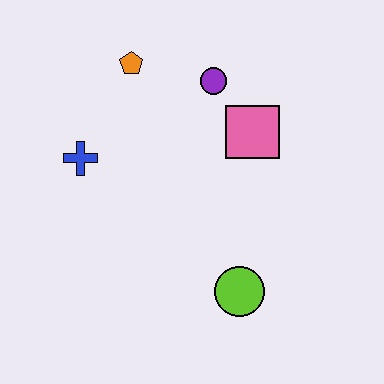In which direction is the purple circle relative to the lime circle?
The purple circle is above the lime circle.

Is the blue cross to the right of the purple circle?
No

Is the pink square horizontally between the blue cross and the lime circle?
No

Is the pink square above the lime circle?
Yes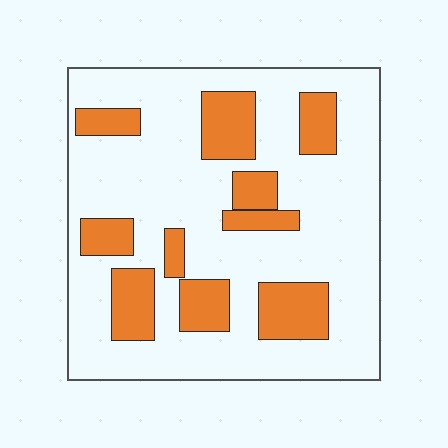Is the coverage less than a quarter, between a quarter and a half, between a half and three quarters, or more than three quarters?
Less than a quarter.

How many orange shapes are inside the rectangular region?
10.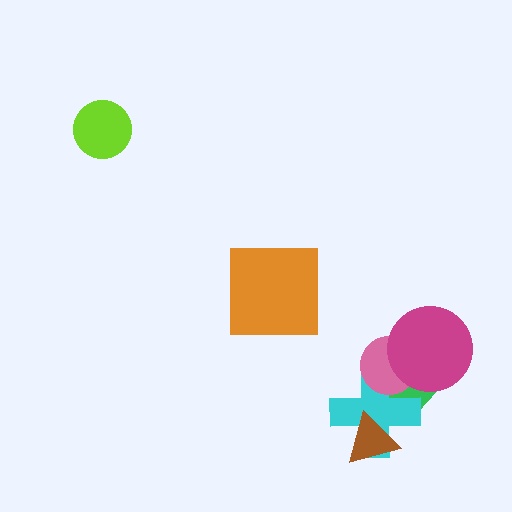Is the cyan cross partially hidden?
Yes, it is partially covered by another shape.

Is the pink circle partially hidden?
Yes, it is partially covered by another shape.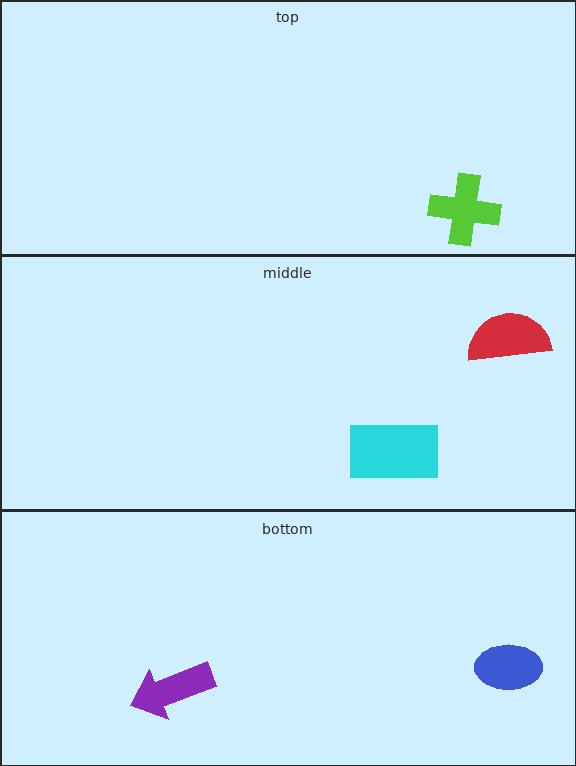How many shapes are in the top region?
1.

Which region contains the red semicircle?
The middle region.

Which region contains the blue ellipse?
The bottom region.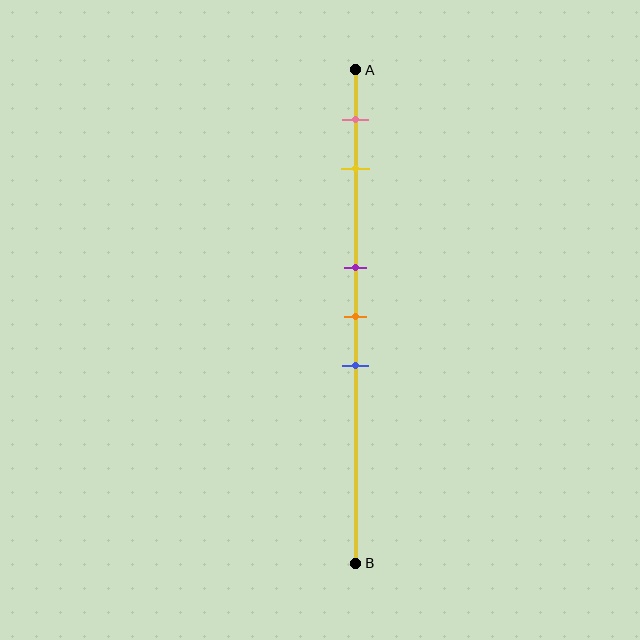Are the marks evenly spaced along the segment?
No, the marks are not evenly spaced.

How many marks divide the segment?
There are 5 marks dividing the segment.